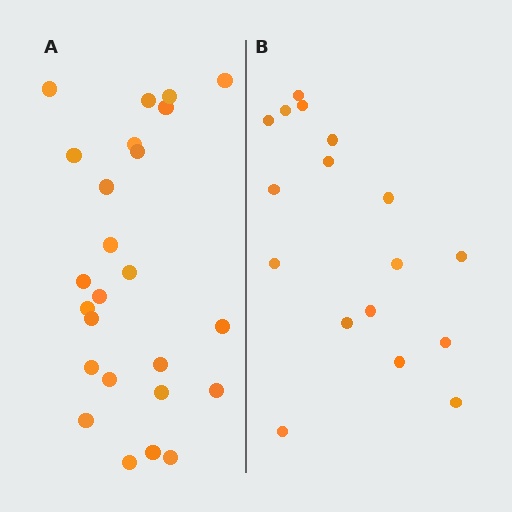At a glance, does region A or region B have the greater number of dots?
Region A (the left region) has more dots.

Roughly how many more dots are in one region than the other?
Region A has roughly 8 or so more dots than region B.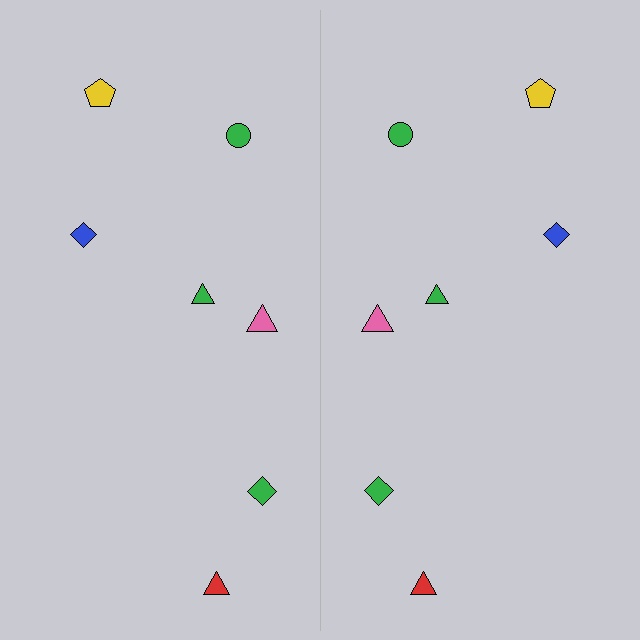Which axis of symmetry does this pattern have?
The pattern has a vertical axis of symmetry running through the center of the image.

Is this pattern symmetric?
Yes, this pattern has bilateral (reflection) symmetry.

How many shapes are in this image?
There are 14 shapes in this image.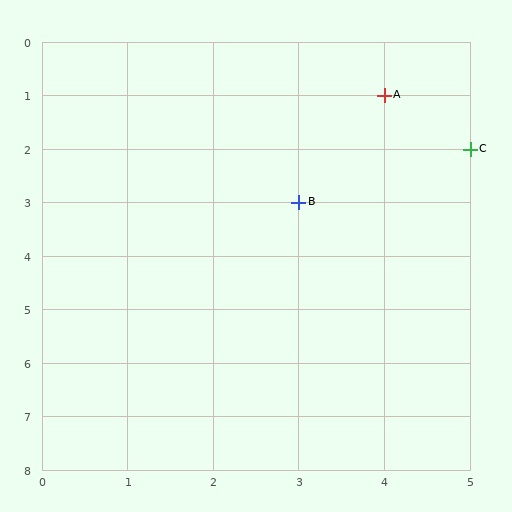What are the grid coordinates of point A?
Point A is at grid coordinates (4, 1).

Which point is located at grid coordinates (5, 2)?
Point C is at (5, 2).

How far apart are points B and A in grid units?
Points B and A are 1 column and 2 rows apart (about 2.2 grid units diagonally).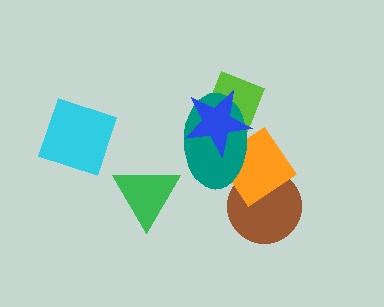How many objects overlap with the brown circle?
1 object overlaps with the brown circle.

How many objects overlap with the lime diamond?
2 objects overlap with the lime diamond.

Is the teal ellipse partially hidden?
Yes, it is partially covered by another shape.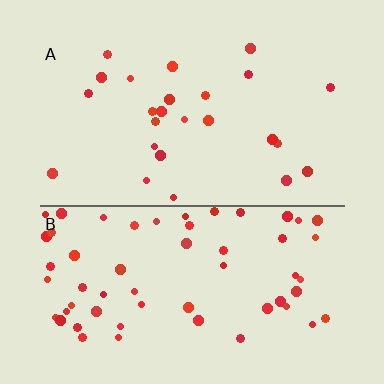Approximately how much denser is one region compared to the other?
Approximately 2.4× — region B over region A.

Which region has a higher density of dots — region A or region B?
B (the bottom).